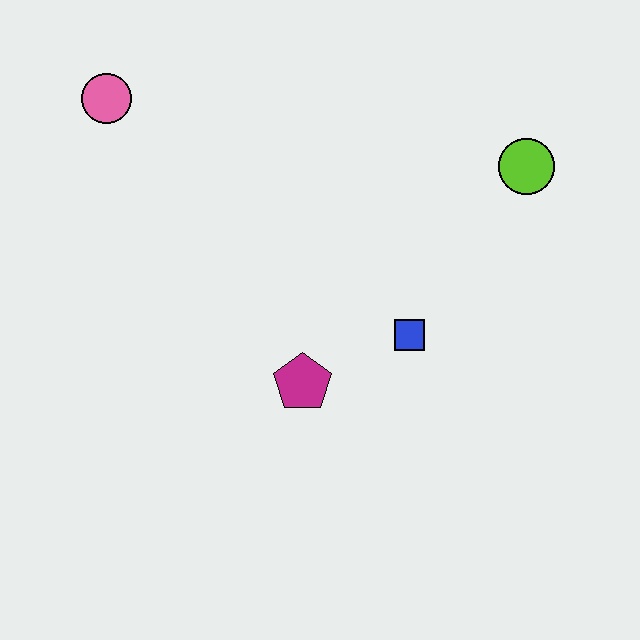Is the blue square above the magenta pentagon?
Yes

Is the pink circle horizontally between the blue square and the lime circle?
No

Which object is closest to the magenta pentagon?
The blue square is closest to the magenta pentagon.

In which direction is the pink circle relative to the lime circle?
The pink circle is to the left of the lime circle.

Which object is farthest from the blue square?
The pink circle is farthest from the blue square.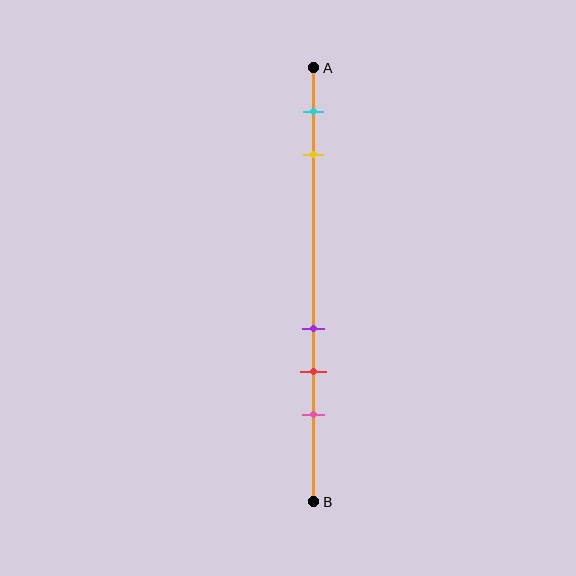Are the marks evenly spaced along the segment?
No, the marks are not evenly spaced.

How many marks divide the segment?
There are 5 marks dividing the segment.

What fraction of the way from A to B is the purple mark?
The purple mark is approximately 60% (0.6) of the way from A to B.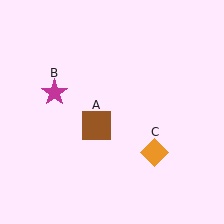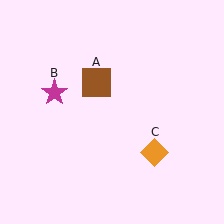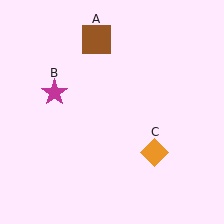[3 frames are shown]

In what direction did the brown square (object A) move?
The brown square (object A) moved up.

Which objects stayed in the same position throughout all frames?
Magenta star (object B) and orange diamond (object C) remained stationary.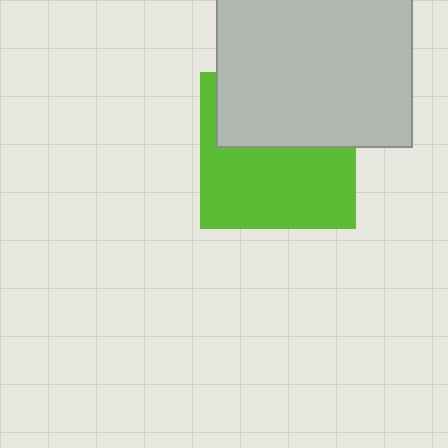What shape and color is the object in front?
The object in front is a light gray square.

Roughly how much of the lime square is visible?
About half of it is visible (roughly 57%).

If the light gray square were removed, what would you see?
You would see the complete lime square.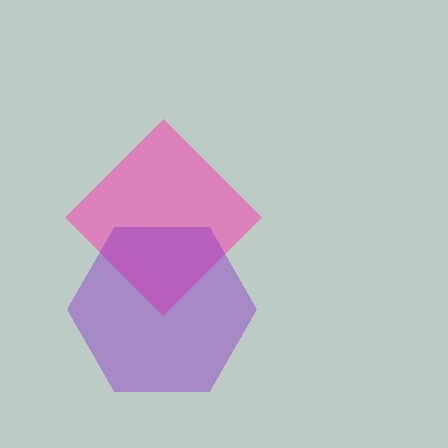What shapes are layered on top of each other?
The layered shapes are: a pink diamond, a purple hexagon.